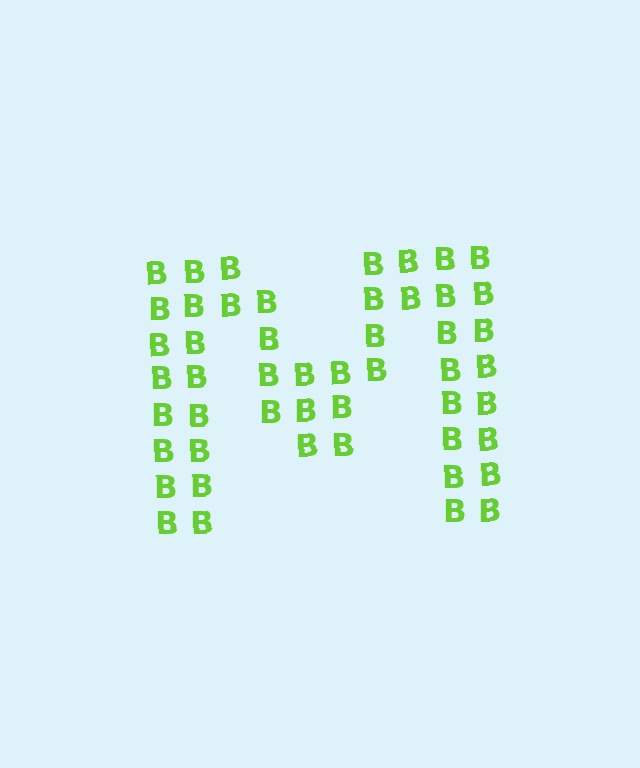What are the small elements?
The small elements are letter B's.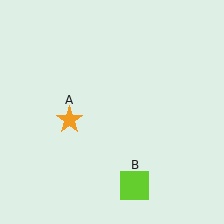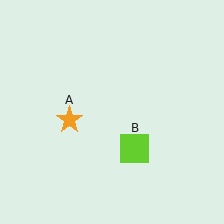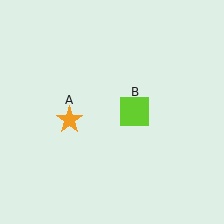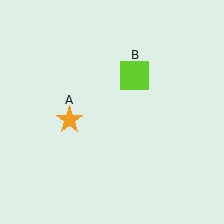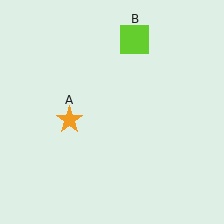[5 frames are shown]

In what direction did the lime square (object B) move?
The lime square (object B) moved up.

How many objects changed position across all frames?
1 object changed position: lime square (object B).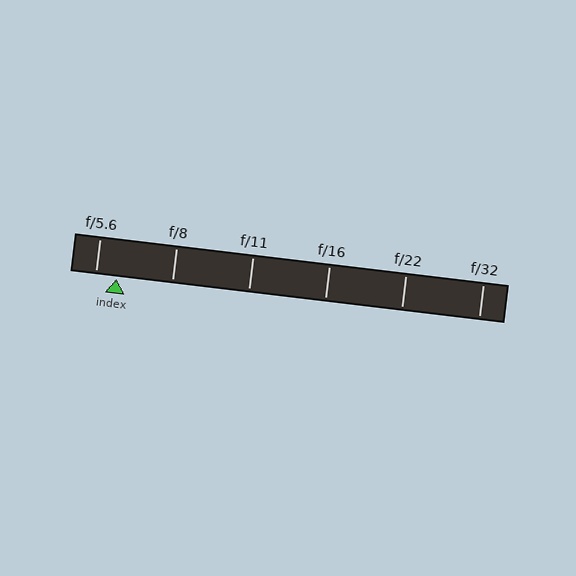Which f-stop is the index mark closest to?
The index mark is closest to f/5.6.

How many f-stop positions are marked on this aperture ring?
There are 6 f-stop positions marked.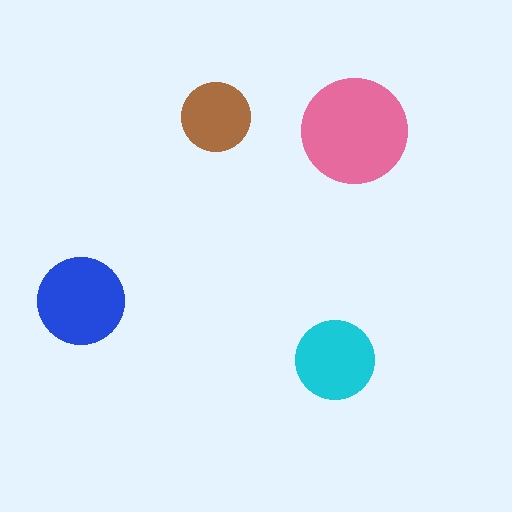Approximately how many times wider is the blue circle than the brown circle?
About 1.5 times wider.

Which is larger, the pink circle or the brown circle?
The pink one.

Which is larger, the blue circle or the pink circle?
The pink one.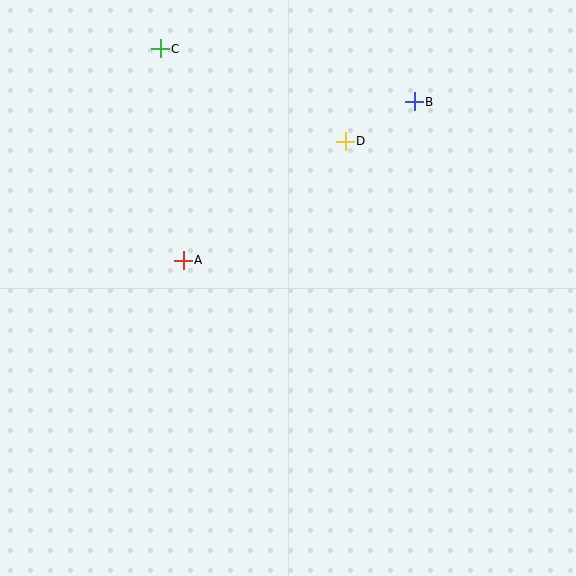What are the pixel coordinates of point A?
Point A is at (183, 260).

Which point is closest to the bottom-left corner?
Point A is closest to the bottom-left corner.